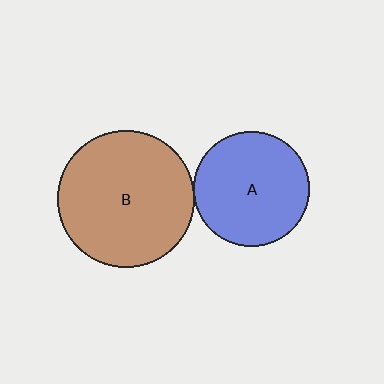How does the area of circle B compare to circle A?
Approximately 1.4 times.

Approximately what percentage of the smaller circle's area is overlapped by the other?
Approximately 5%.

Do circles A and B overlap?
Yes.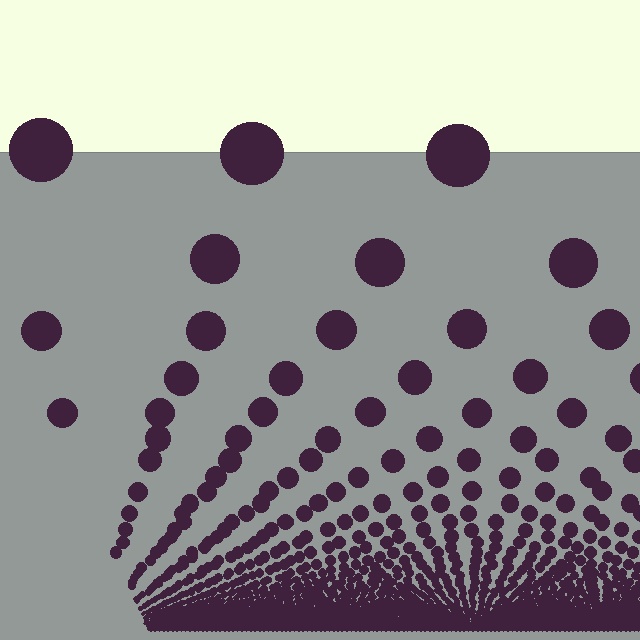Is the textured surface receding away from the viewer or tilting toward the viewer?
The surface appears to tilt toward the viewer. Texture elements get larger and sparser toward the top.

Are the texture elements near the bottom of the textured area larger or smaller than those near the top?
Smaller. The gradient is inverted — elements near the bottom are smaller and denser.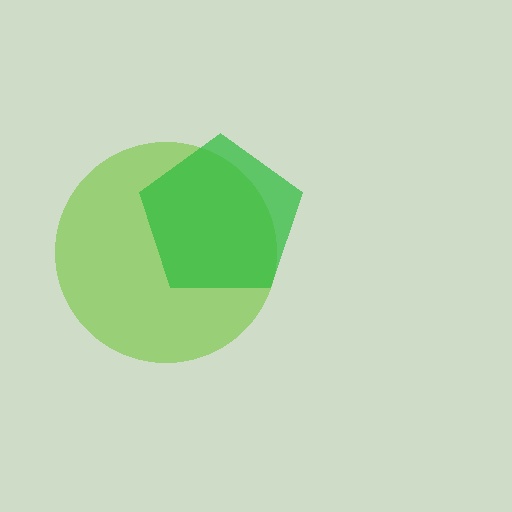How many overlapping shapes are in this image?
There are 2 overlapping shapes in the image.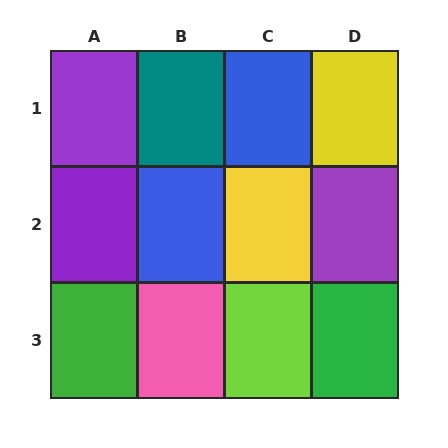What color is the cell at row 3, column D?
Green.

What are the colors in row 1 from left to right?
Purple, teal, blue, yellow.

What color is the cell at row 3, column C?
Lime.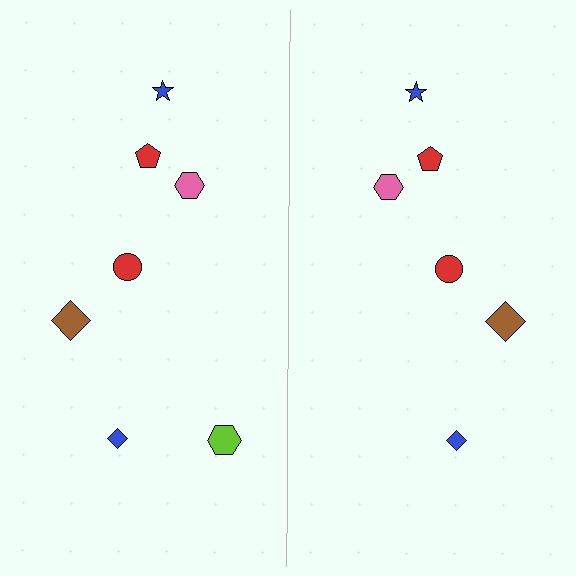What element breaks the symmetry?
A lime hexagon is missing from the right side.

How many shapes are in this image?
There are 13 shapes in this image.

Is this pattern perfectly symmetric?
No, the pattern is not perfectly symmetric. A lime hexagon is missing from the right side.